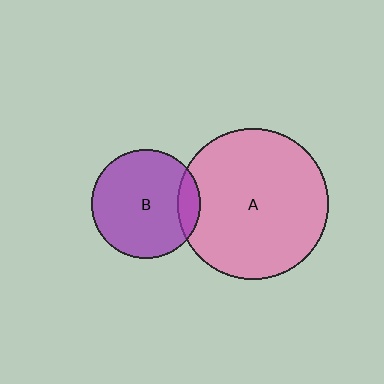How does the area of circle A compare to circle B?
Approximately 1.9 times.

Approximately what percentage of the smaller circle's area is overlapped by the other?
Approximately 10%.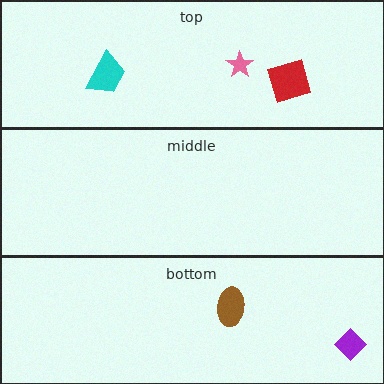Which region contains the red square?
The top region.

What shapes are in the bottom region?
The purple diamond, the brown ellipse.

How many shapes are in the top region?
3.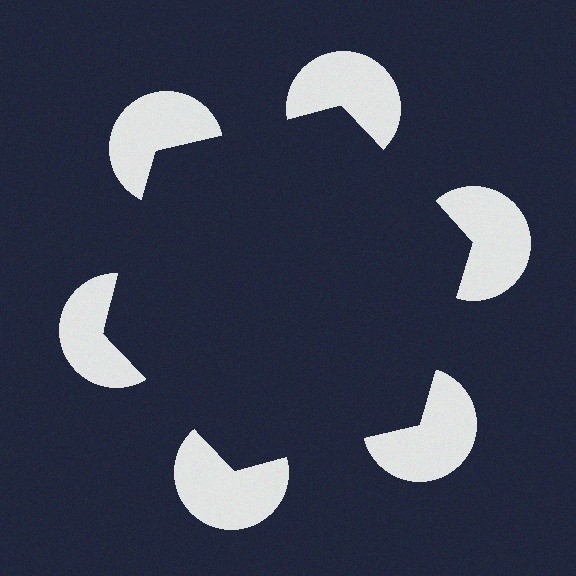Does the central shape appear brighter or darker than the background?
It typically appears slightly darker than the background, even though no actual brightness change is drawn.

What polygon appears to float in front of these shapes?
An illusory hexagon — its edges are inferred from the aligned wedge cuts in the pac-man discs, not physically drawn.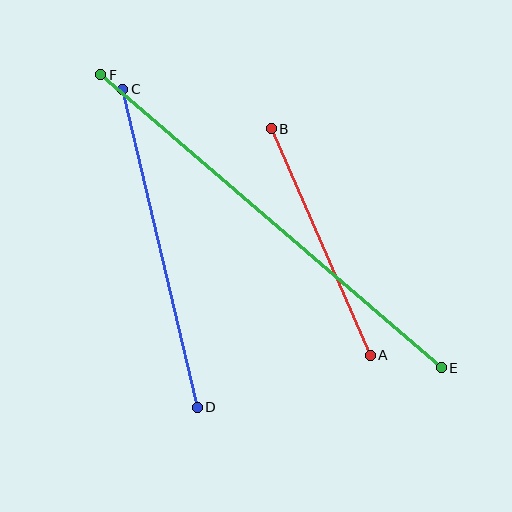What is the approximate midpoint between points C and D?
The midpoint is at approximately (160, 248) pixels.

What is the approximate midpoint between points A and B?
The midpoint is at approximately (321, 242) pixels.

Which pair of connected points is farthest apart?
Points E and F are farthest apart.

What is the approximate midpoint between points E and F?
The midpoint is at approximately (271, 221) pixels.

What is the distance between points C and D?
The distance is approximately 327 pixels.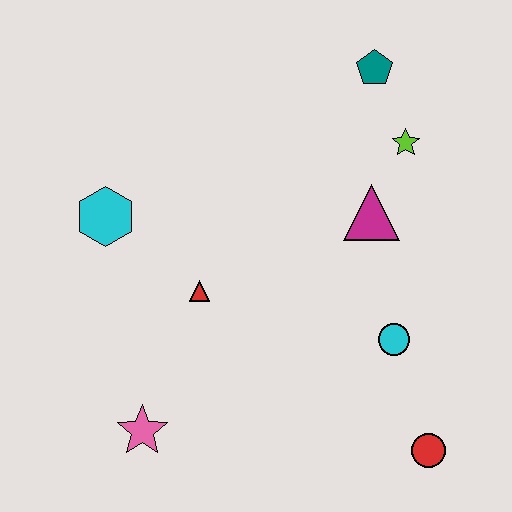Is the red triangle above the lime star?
No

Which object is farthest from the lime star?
The pink star is farthest from the lime star.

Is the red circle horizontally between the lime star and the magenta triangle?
No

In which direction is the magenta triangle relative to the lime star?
The magenta triangle is below the lime star.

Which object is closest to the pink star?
The red triangle is closest to the pink star.